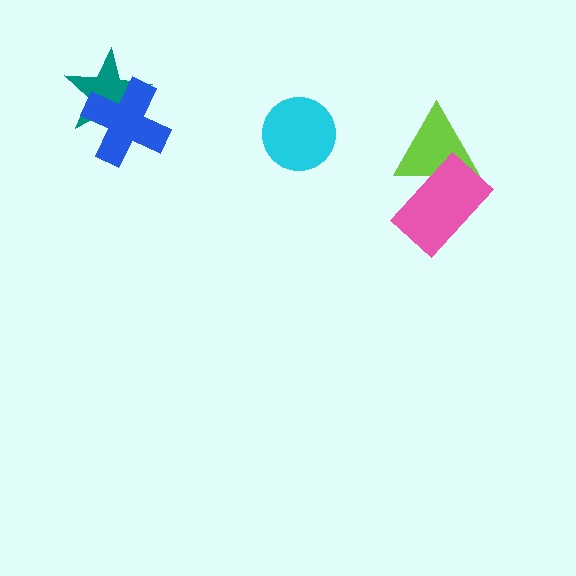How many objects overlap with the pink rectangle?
1 object overlaps with the pink rectangle.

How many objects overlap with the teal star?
1 object overlaps with the teal star.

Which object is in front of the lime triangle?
The pink rectangle is in front of the lime triangle.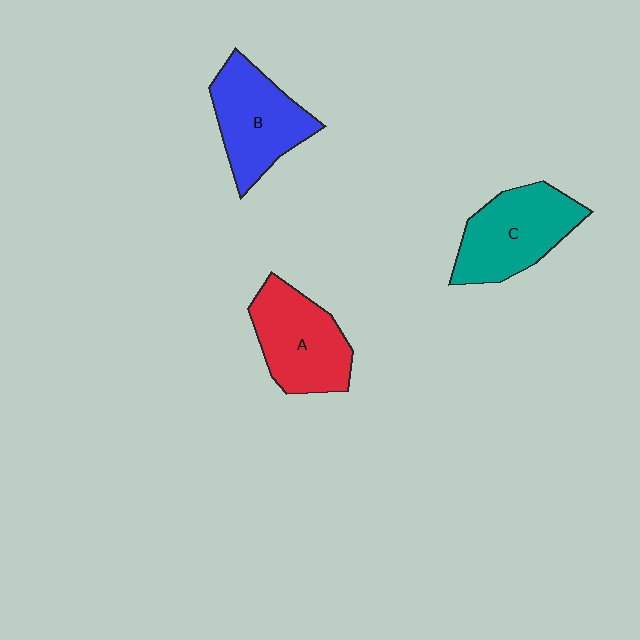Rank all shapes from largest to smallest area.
From largest to smallest: C (teal), B (blue), A (red).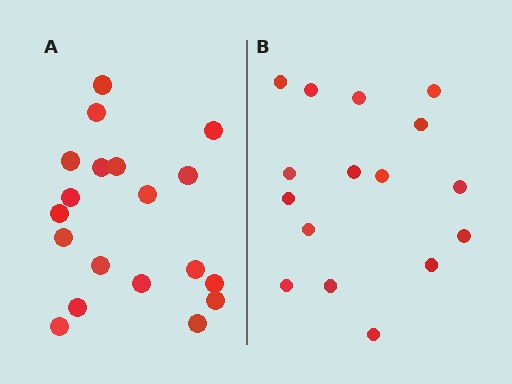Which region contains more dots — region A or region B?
Region A (the left region) has more dots.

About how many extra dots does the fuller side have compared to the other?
Region A has just a few more — roughly 2 or 3 more dots than region B.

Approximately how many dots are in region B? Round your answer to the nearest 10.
About 20 dots. (The exact count is 16, which rounds to 20.)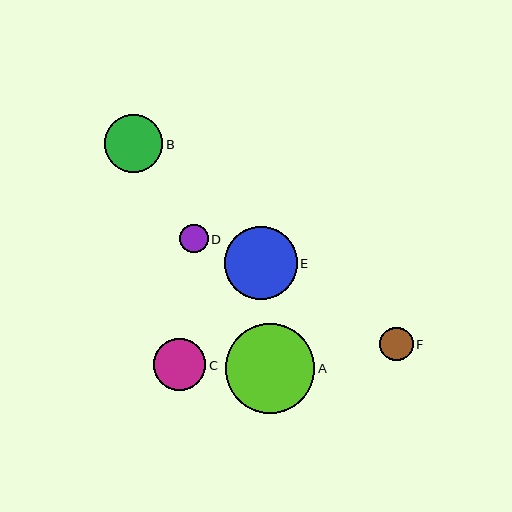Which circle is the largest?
Circle A is the largest with a size of approximately 90 pixels.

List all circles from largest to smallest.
From largest to smallest: A, E, B, C, F, D.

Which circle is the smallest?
Circle D is the smallest with a size of approximately 28 pixels.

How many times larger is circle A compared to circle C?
Circle A is approximately 1.7 times the size of circle C.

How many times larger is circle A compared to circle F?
Circle A is approximately 2.7 times the size of circle F.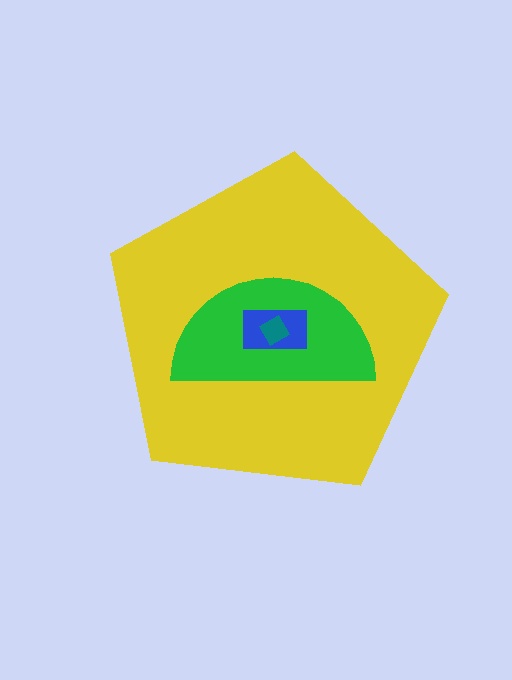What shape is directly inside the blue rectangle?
The teal diamond.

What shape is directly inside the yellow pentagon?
The green semicircle.